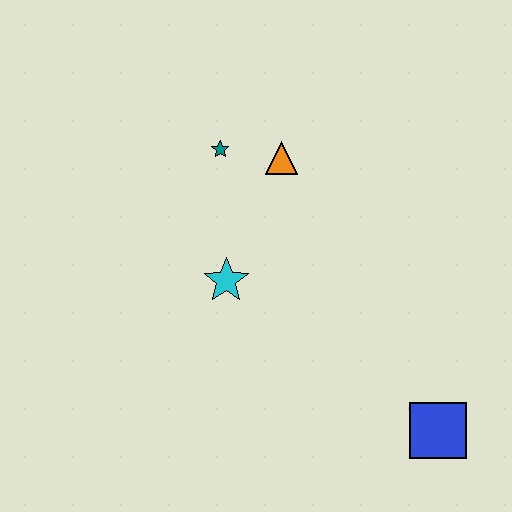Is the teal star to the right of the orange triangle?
No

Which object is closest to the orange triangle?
The teal star is closest to the orange triangle.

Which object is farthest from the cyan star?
The blue square is farthest from the cyan star.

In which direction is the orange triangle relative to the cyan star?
The orange triangle is above the cyan star.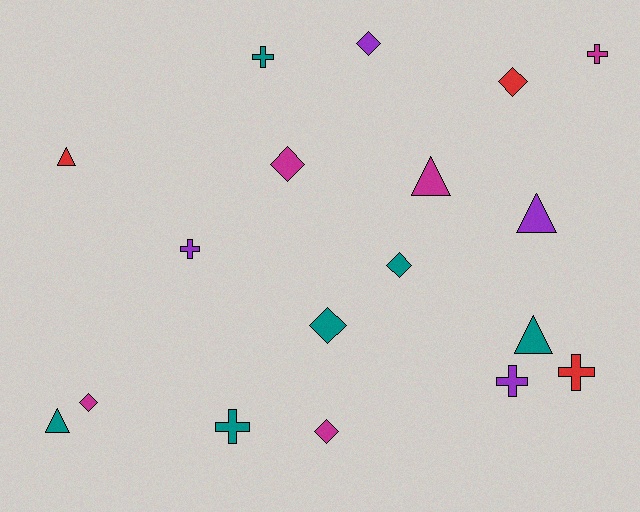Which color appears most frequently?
Teal, with 6 objects.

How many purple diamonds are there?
There is 1 purple diamond.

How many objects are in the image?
There are 18 objects.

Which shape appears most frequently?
Diamond, with 7 objects.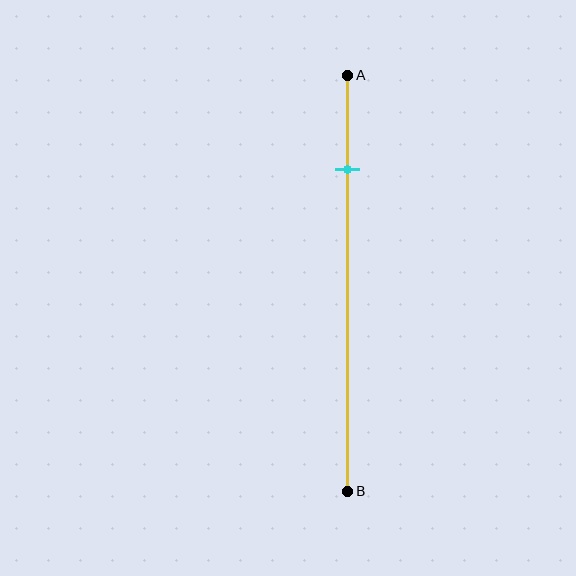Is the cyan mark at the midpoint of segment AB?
No, the mark is at about 25% from A, not at the 50% midpoint.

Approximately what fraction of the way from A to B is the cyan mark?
The cyan mark is approximately 25% of the way from A to B.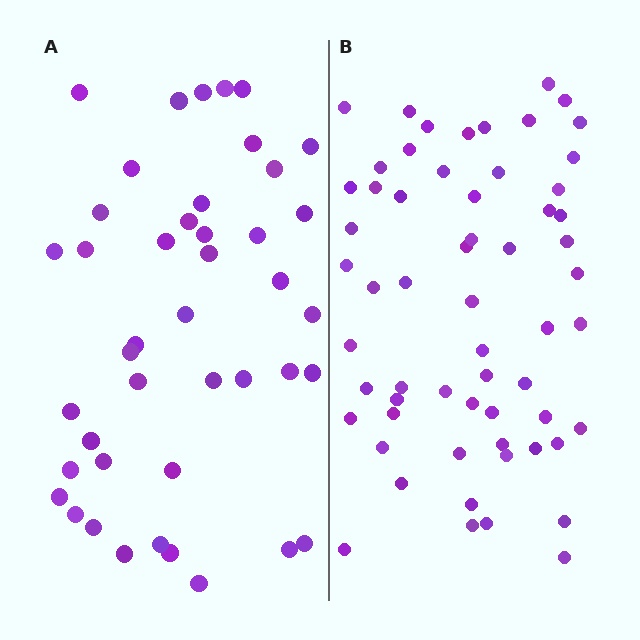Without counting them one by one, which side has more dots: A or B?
Region B (the right region) has more dots.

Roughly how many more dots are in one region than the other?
Region B has approximately 15 more dots than region A.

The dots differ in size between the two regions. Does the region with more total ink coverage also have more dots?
No. Region A has more total ink coverage because its dots are larger, but region B actually contains more individual dots. Total area can be misleading — the number of items is what matters here.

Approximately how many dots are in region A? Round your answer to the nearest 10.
About 40 dots. (The exact count is 43, which rounds to 40.)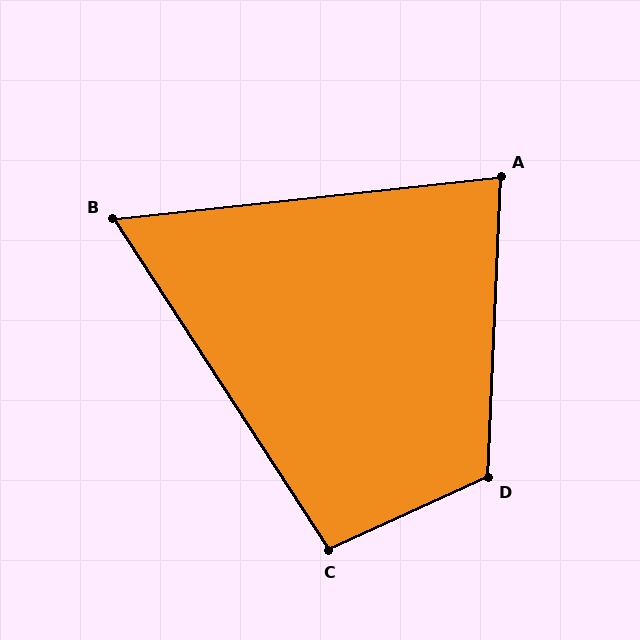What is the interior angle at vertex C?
Approximately 98 degrees (obtuse).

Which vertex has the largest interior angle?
D, at approximately 117 degrees.